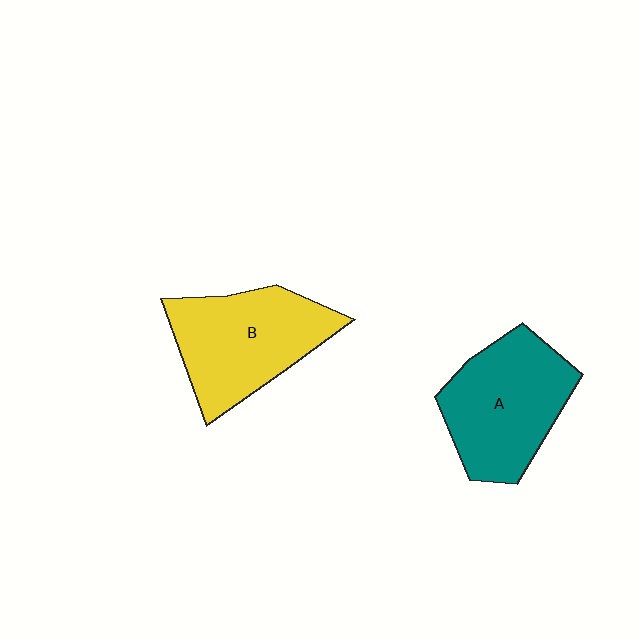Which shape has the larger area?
Shape B (yellow).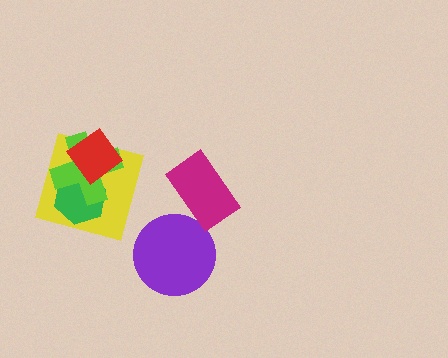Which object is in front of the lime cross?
The red diamond is in front of the lime cross.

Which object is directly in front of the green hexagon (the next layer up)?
The lime cross is directly in front of the green hexagon.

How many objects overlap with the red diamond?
3 objects overlap with the red diamond.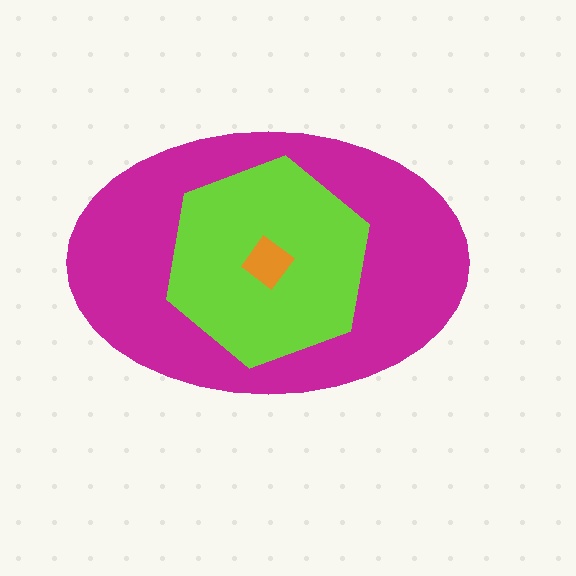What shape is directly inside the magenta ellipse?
The lime hexagon.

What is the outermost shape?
The magenta ellipse.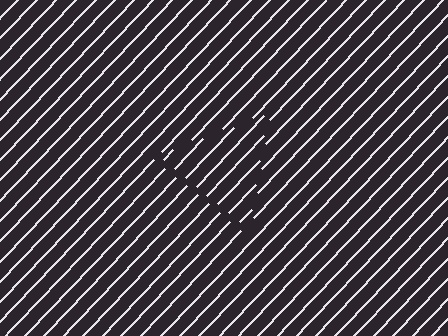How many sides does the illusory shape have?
3 sides — the line-ends trace a triangle.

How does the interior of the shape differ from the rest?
The interior of the shape contains the same grating, shifted by half a period — the contour is defined by the phase discontinuity where line-ends from the inner and outer gratings abut.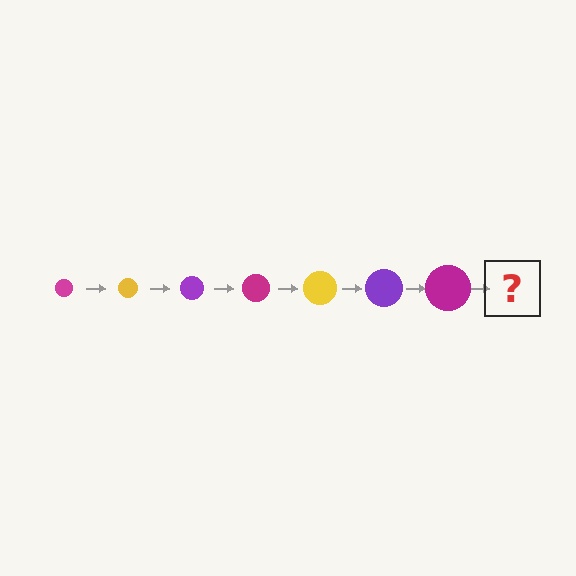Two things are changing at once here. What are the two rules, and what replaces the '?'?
The two rules are that the circle grows larger each step and the color cycles through magenta, yellow, and purple. The '?' should be a yellow circle, larger than the previous one.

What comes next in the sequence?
The next element should be a yellow circle, larger than the previous one.